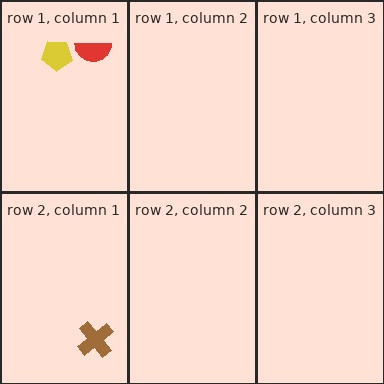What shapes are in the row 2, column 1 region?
The brown cross.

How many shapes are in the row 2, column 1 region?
1.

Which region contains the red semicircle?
The row 1, column 1 region.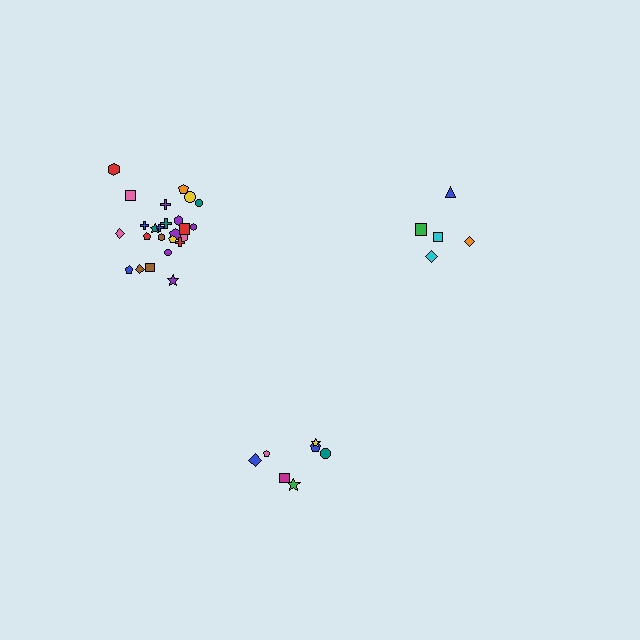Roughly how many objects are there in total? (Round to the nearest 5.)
Roughly 35 objects in total.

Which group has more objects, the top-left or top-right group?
The top-left group.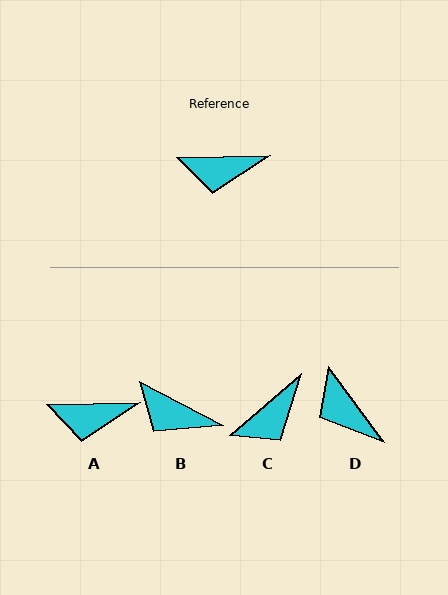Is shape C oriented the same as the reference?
No, it is off by about 40 degrees.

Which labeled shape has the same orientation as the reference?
A.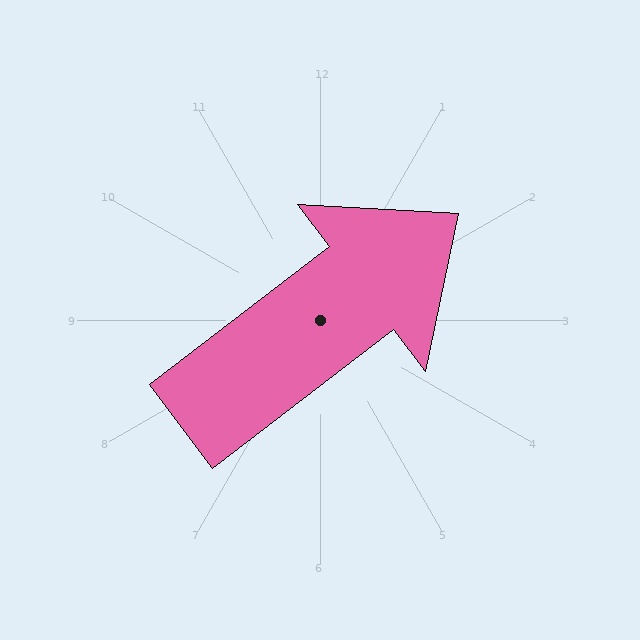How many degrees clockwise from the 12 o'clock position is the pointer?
Approximately 53 degrees.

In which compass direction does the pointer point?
Northeast.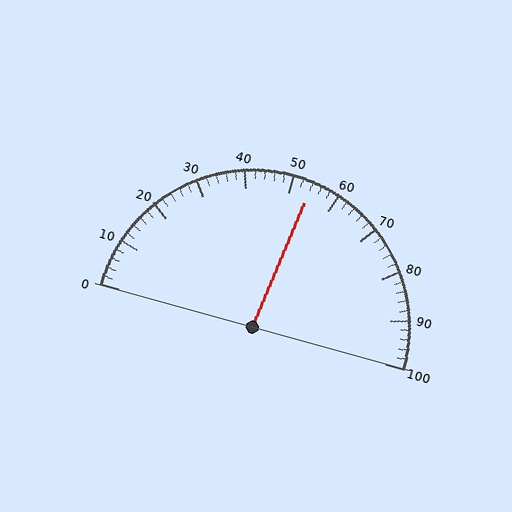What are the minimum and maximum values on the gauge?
The gauge ranges from 0 to 100.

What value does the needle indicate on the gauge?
The needle indicates approximately 54.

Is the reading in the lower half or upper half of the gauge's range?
The reading is in the upper half of the range (0 to 100).